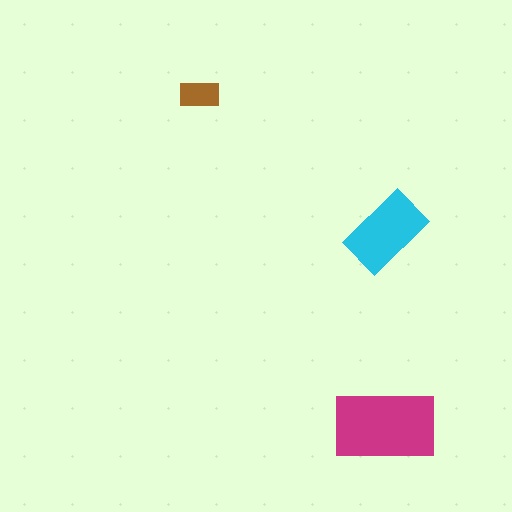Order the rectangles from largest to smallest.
the magenta one, the cyan one, the brown one.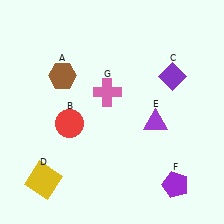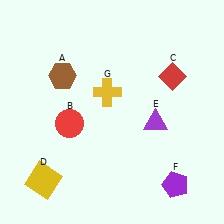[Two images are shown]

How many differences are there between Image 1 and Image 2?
There are 2 differences between the two images.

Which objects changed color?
C changed from purple to red. G changed from pink to yellow.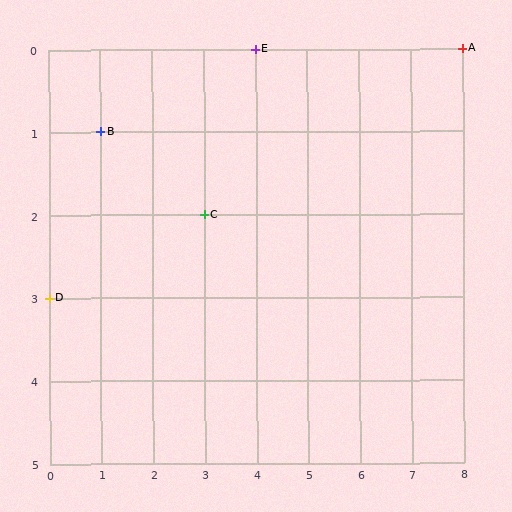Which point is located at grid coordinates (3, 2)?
Point C is at (3, 2).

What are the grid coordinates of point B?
Point B is at grid coordinates (1, 1).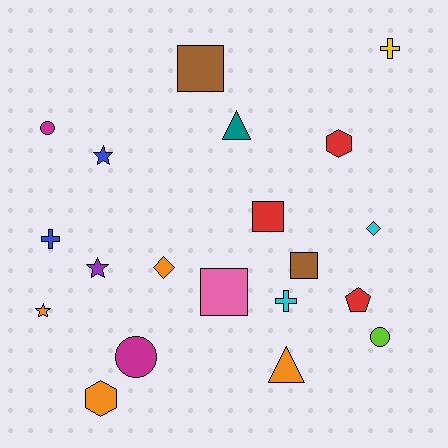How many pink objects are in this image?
There is 1 pink object.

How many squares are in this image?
There are 4 squares.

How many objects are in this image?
There are 20 objects.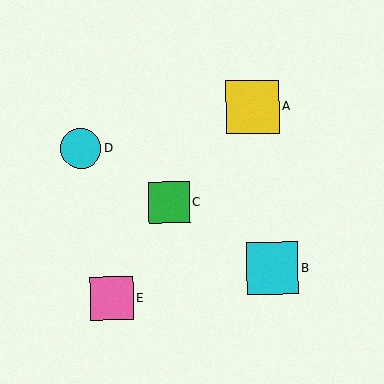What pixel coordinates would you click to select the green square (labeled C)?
Click at (169, 203) to select the green square C.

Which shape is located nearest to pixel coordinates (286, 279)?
The cyan square (labeled B) at (272, 268) is nearest to that location.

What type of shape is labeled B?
Shape B is a cyan square.